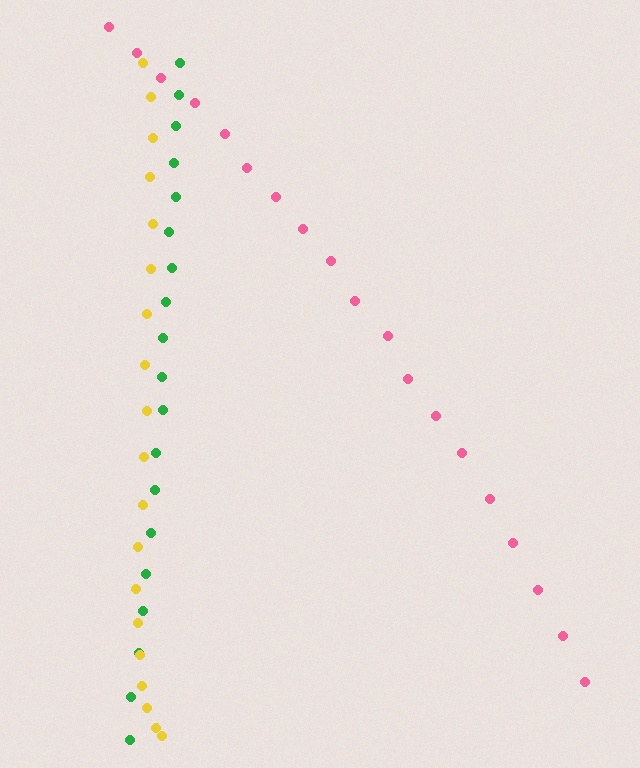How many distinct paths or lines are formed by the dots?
There are 3 distinct paths.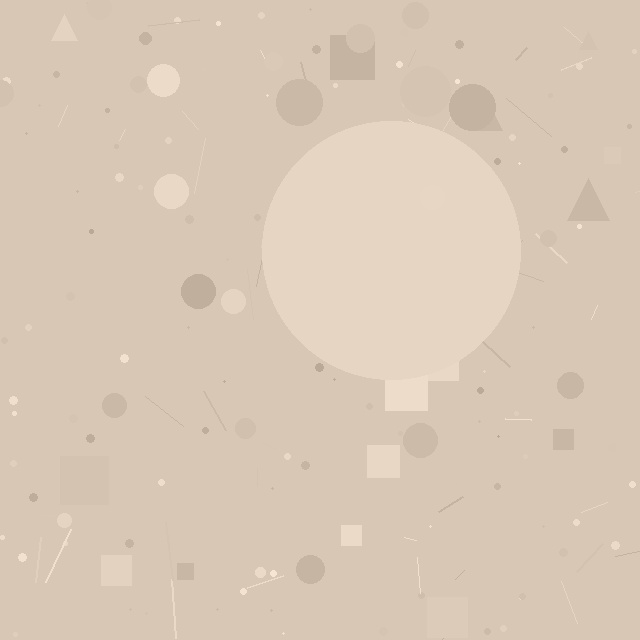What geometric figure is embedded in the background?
A circle is embedded in the background.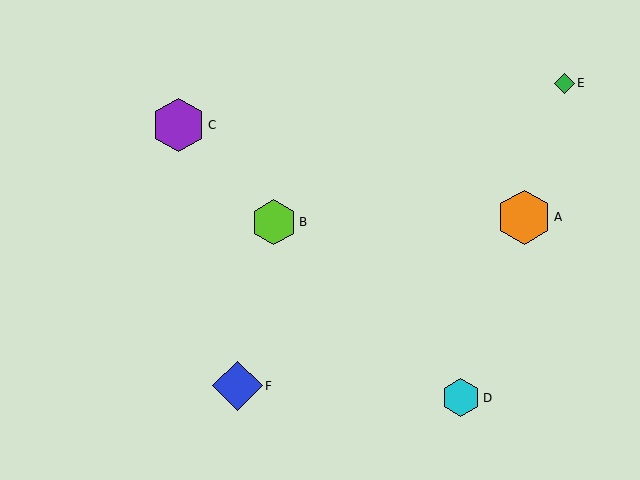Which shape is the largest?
The orange hexagon (labeled A) is the largest.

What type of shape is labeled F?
Shape F is a blue diamond.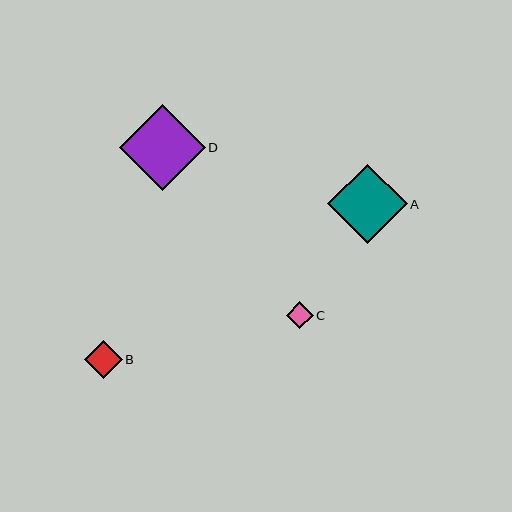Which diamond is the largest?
Diamond D is the largest with a size of approximately 86 pixels.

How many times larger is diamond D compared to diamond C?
Diamond D is approximately 3.2 times the size of diamond C.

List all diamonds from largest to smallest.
From largest to smallest: D, A, B, C.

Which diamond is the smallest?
Diamond C is the smallest with a size of approximately 27 pixels.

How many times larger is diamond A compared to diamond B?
Diamond A is approximately 2.1 times the size of diamond B.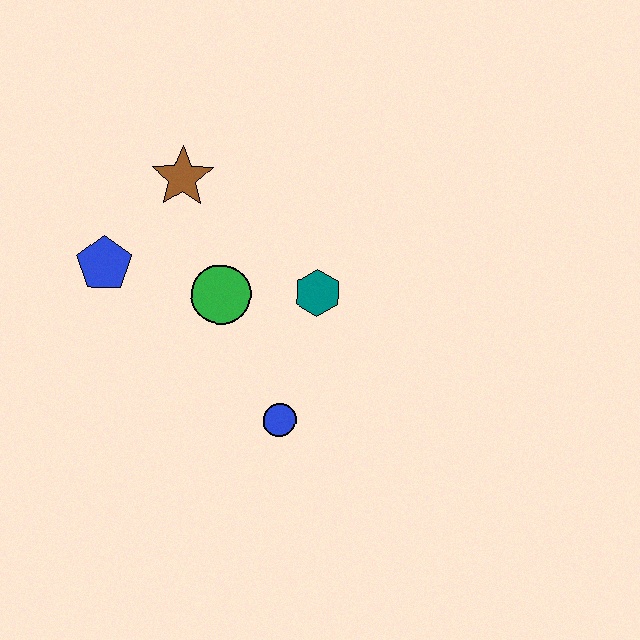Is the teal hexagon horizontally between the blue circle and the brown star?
No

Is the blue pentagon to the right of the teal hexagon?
No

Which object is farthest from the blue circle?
The brown star is farthest from the blue circle.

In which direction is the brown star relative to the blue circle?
The brown star is above the blue circle.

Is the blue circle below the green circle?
Yes